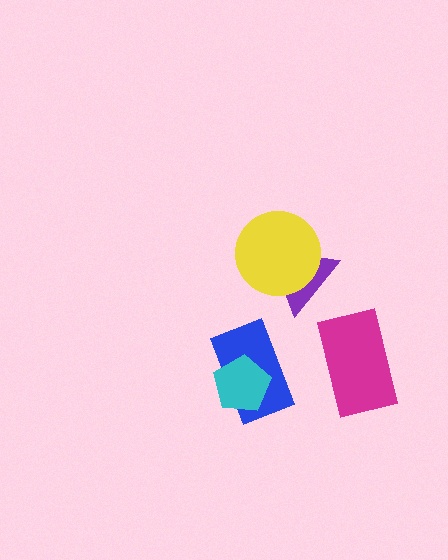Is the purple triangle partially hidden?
Yes, it is partially covered by another shape.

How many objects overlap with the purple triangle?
1 object overlaps with the purple triangle.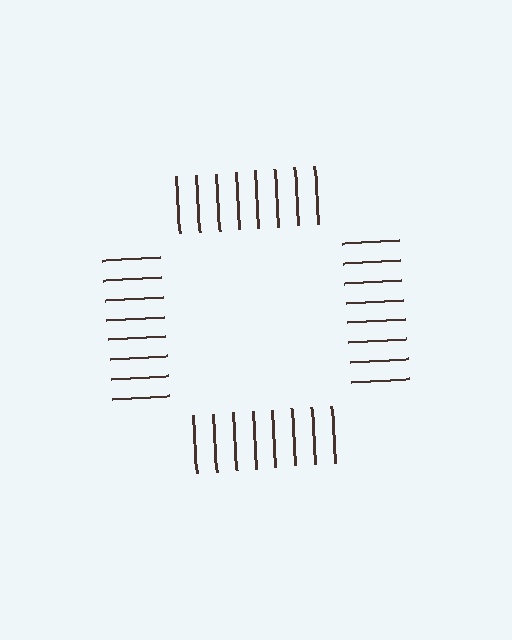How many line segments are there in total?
32 — 8 along each of the 4 edges.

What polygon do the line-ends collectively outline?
An illusory square — the line segments terminate on its edges but no continuous stroke is drawn.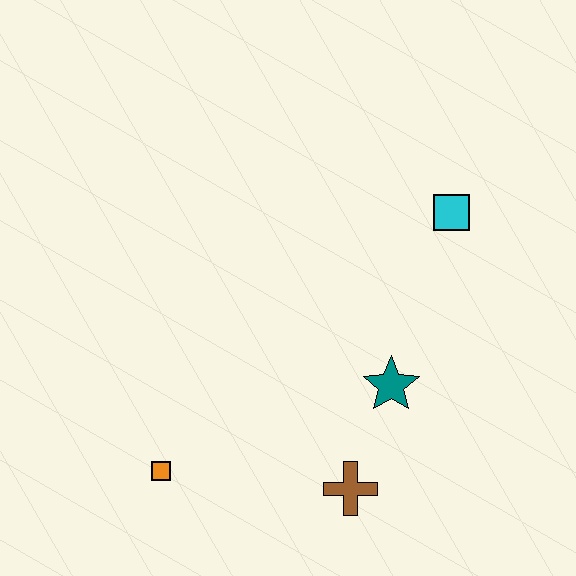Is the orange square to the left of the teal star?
Yes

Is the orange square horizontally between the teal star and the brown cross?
No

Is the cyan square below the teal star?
No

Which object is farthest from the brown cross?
The cyan square is farthest from the brown cross.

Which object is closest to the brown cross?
The teal star is closest to the brown cross.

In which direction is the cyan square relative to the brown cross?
The cyan square is above the brown cross.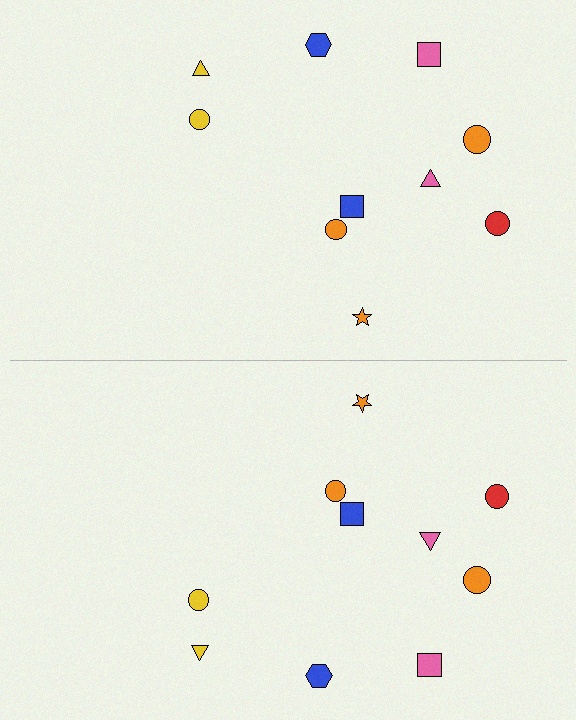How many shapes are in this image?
There are 20 shapes in this image.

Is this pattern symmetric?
Yes, this pattern has bilateral (reflection) symmetry.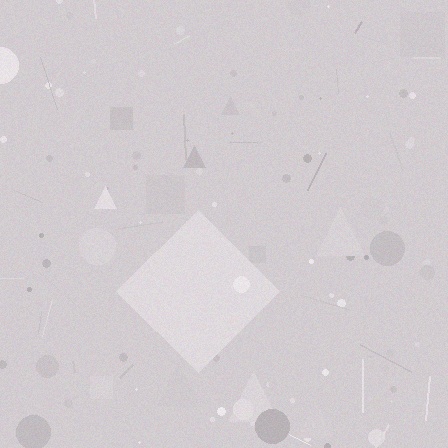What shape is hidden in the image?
A diamond is hidden in the image.